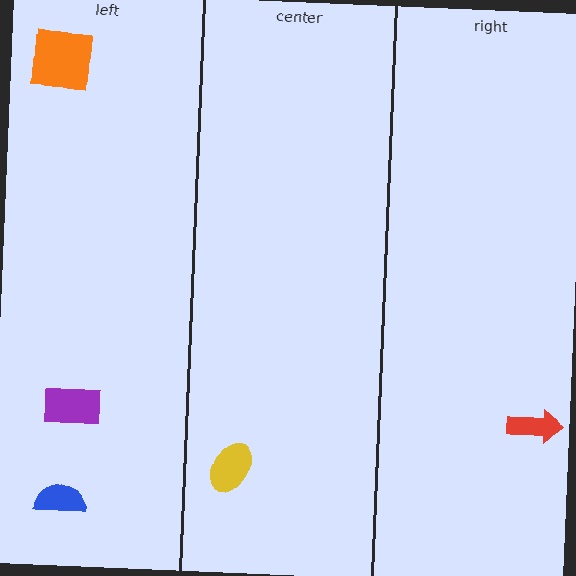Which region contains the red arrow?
The right region.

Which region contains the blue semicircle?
The left region.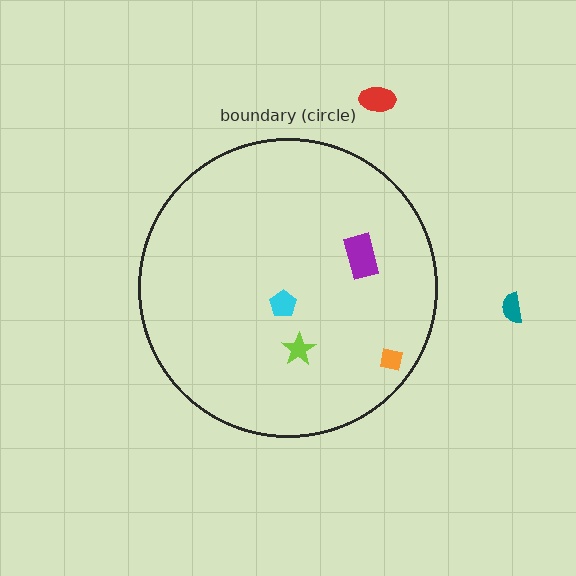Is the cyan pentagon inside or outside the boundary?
Inside.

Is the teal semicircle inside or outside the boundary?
Outside.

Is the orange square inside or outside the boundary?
Inside.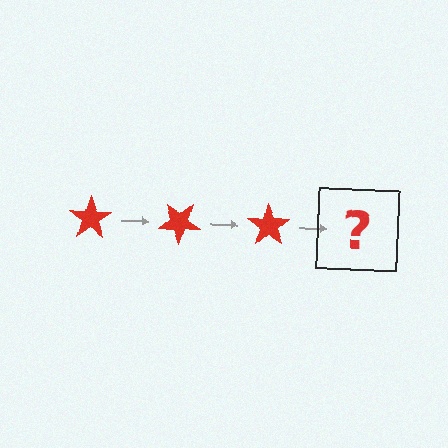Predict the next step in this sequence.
The next step is a red star rotated 105 degrees.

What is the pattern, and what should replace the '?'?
The pattern is that the star rotates 35 degrees each step. The '?' should be a red star rotated 105 degrees.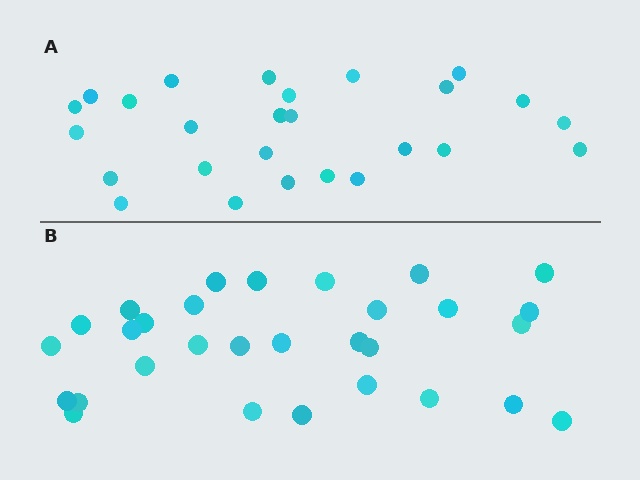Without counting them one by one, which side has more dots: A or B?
Region B (the bottom region) has more dots.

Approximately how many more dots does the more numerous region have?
Region B has about 4 more dots than region A.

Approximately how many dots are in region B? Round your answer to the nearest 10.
About 30 dots.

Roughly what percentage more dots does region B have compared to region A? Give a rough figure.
About 15% more.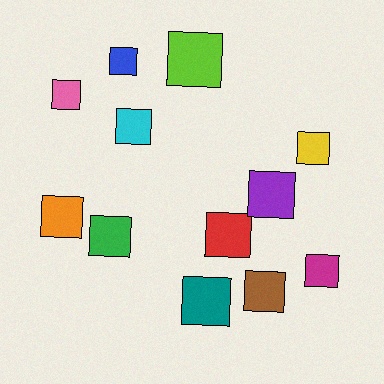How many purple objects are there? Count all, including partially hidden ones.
There is 1 purple object.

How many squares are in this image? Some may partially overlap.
There are 12 squares.